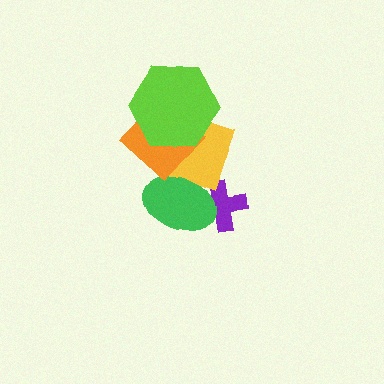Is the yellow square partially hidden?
Yes, it is partially covered by another shape.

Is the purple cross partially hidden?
Yes, it is partially covered by another shape.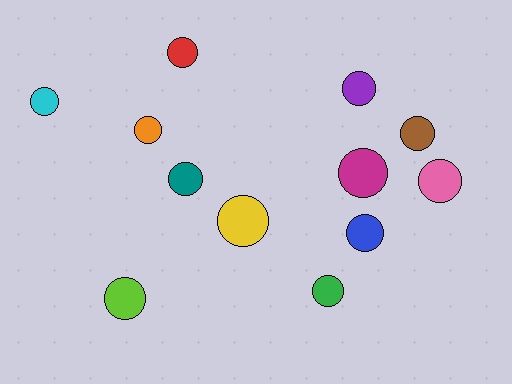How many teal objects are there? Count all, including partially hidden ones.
There is 1 teal object.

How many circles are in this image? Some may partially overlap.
There are 12 circles.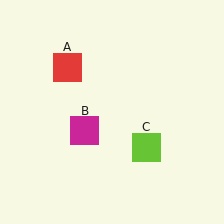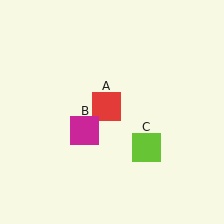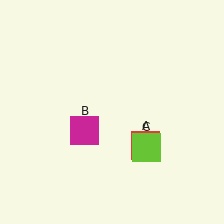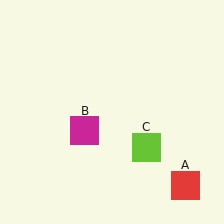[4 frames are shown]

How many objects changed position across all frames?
1 object changed position: red square (object A).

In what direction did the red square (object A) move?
The red square (object A) moved down and to the right.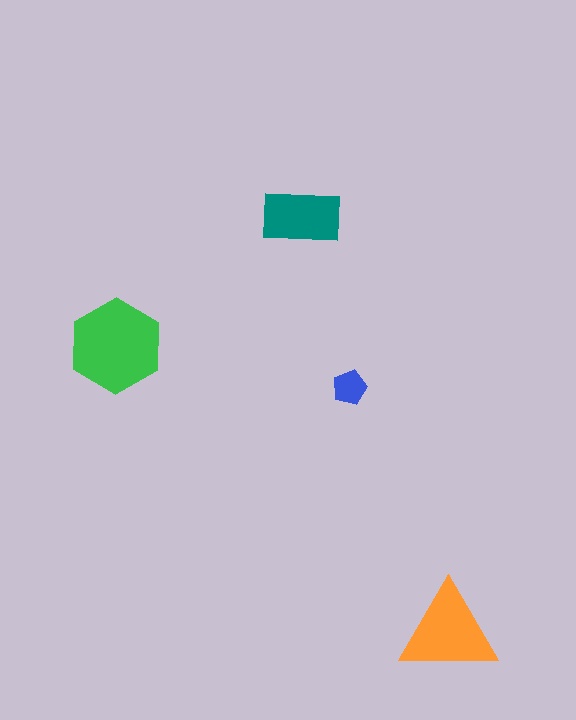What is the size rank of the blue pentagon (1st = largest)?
4th.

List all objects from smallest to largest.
The blue pentagon, the teal rectangle, the orange triangle, the green hexagon.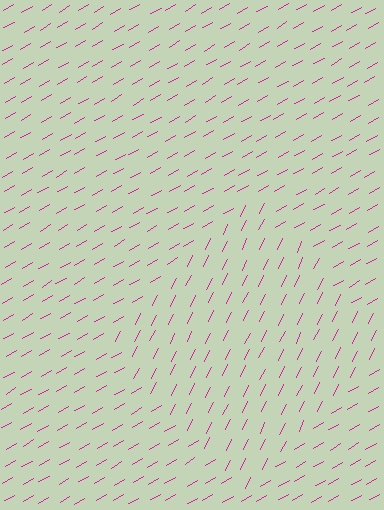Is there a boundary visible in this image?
Yes, there is a texture boundary formed by a change in line orientation.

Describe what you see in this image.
The image is filled with small magenta line segments. A diamond region in the image has lines oriented differently from the surrounding lines, creating a visible texture boundary.